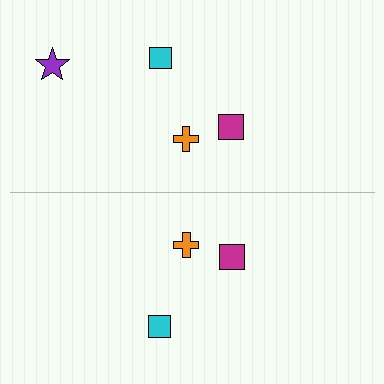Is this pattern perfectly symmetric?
No, the pattern is not perfectly symmetric. A purple star is missing from the bottom side.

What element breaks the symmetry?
A purple star is missing from the bottom side.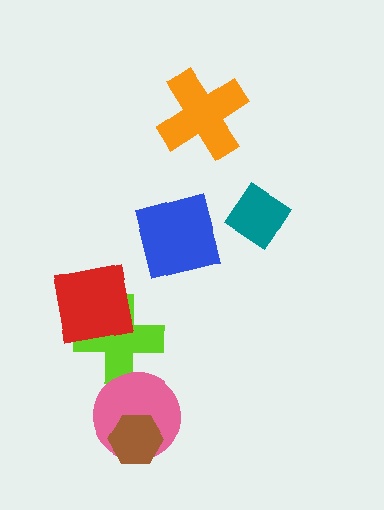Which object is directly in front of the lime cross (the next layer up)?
The red square is directly in front of the lime cross.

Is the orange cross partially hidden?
No, no other shape covers it.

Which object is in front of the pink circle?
The brown hexagon is in front of the pink circle.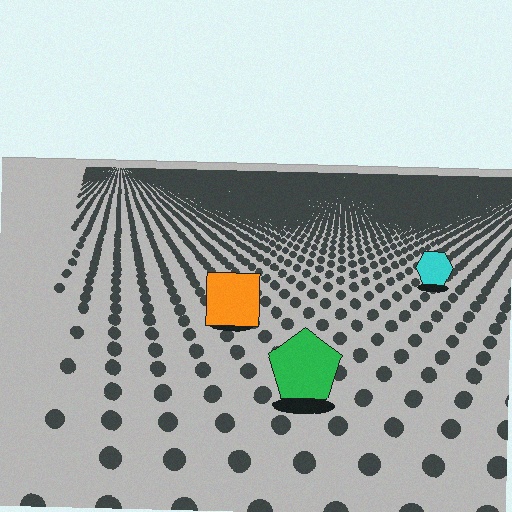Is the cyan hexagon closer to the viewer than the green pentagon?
No. The green pentagon is closer — you can tell from the texture gradient: the ground texture is coarser near it.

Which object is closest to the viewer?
The green pentagon is closest. The texture marks near it are larger and more spread out.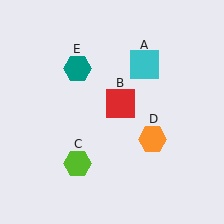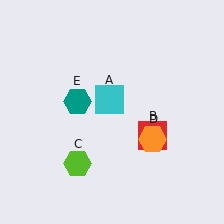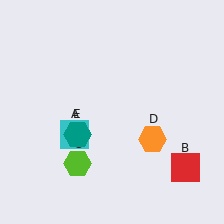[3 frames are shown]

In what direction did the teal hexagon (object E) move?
The teal hexagon (object E) moved down.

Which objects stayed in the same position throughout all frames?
Lime hexagon (object C) and orange hexagon (object D) remained stationary.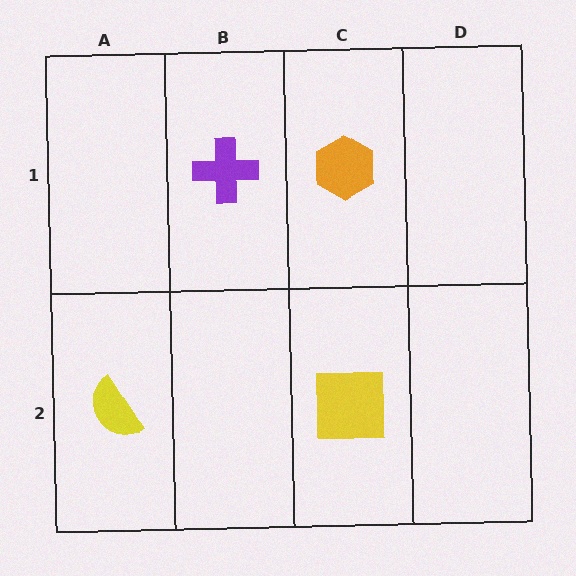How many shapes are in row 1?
2 shapes.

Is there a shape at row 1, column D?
No, that cell is empty.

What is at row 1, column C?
An orange hexagon.